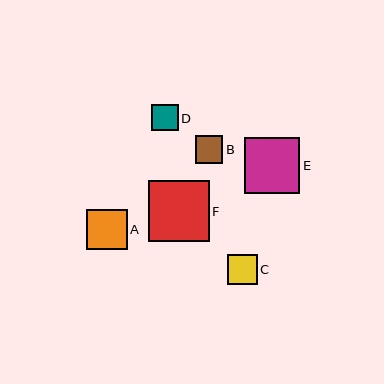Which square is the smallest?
Square D is the smallest with a size of approximately 26 pixels.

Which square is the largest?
Square F is the largest with a size of approximately 61 pixels.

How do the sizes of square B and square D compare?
Square B and square D are approximately the same size.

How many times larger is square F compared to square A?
Square F is approximately 1.5 times the size of square A.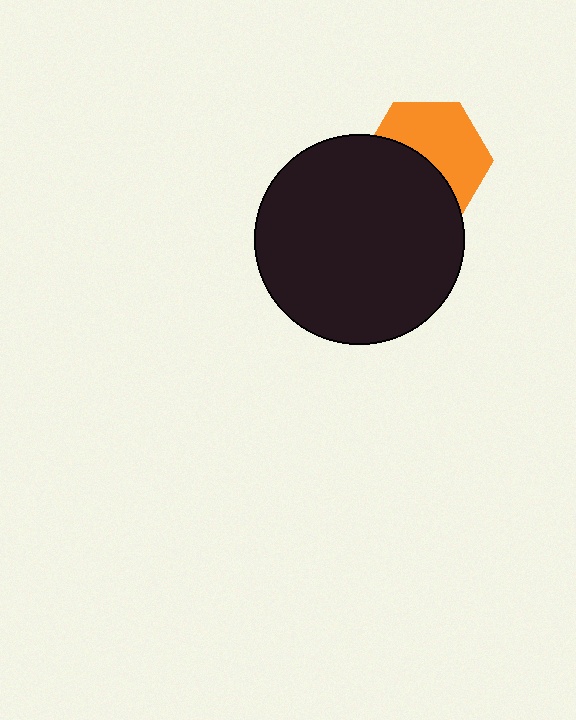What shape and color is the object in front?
The object in front is a black circle.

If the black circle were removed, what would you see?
You would see the complete orange hexagon.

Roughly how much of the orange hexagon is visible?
About half of it is visible (roughly 54%).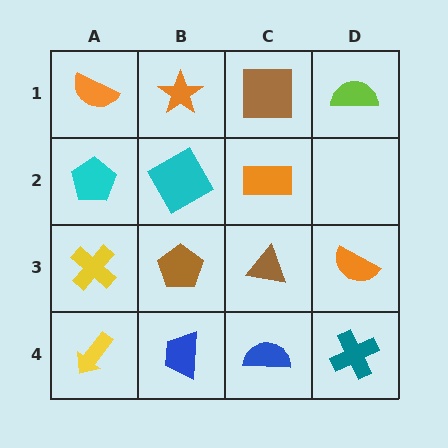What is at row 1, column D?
A lime semicircle.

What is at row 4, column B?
A blue trapezoid.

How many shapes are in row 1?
4 shapes.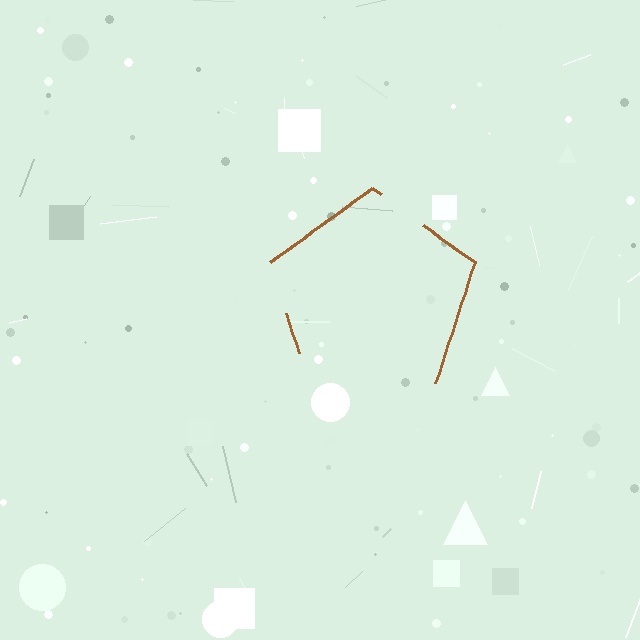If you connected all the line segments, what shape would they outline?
They would outline a pentagon.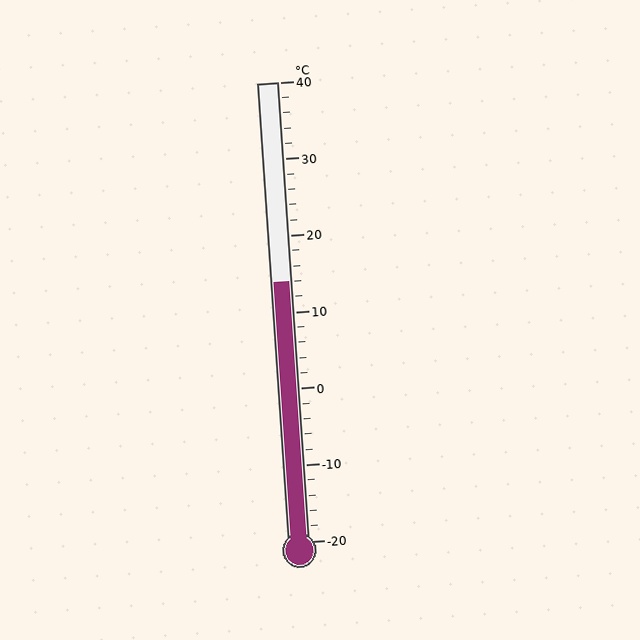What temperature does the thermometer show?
The thermometer shows approximately 14°C.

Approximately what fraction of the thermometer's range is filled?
The thermometer is filled to approximately 55% of its range.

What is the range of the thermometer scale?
The thermometer scale ranges from -20°C to 40°C.